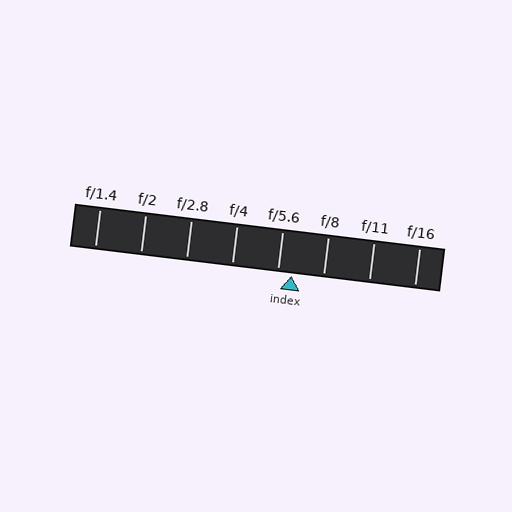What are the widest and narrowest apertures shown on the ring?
The widest aperture shown is f/1.4 and the narrowest is f/16.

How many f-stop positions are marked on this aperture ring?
There are 8 f-stop positions marked.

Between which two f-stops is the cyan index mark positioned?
The index mark is between f/5.6 and f/8.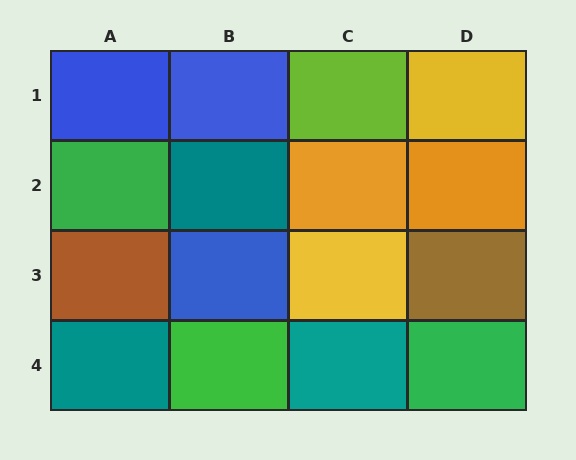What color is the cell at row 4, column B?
Green.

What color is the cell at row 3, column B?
Blue.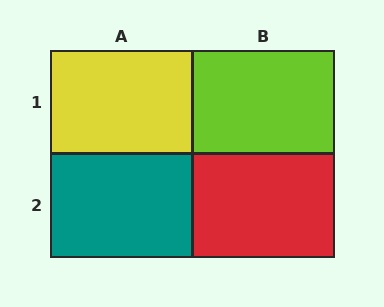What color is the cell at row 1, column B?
Lime.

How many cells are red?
1 cell is red.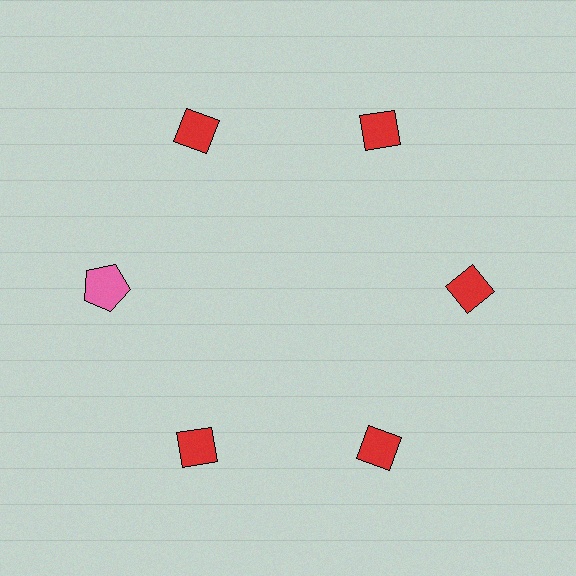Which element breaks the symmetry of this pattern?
The pink pentagon at roughly the 9 o'clock position breaks the symmetry. All other shapes are red diamonds.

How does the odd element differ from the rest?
It differs in both color (pink instead of red) and shape (pentagon instead of diamond).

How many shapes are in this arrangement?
There are 6 shapes arranged in a ring pattern.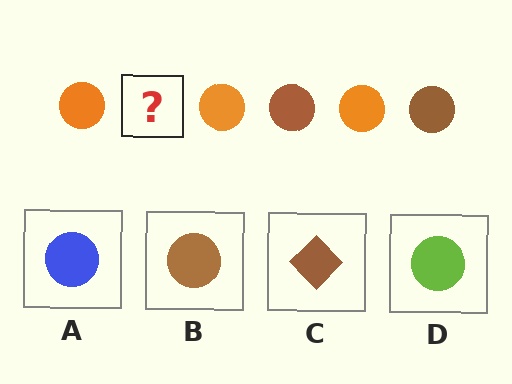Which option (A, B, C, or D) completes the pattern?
B.